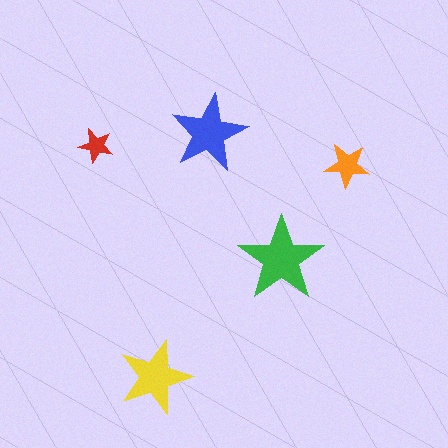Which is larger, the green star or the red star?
The green one.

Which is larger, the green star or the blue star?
The green one.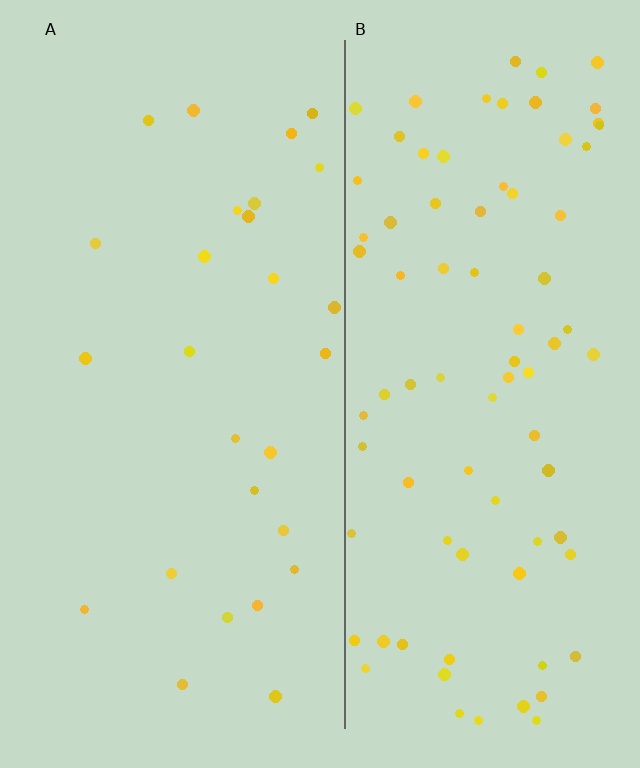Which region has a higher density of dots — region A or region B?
B (the right).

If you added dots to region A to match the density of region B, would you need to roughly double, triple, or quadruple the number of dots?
Approximately triple.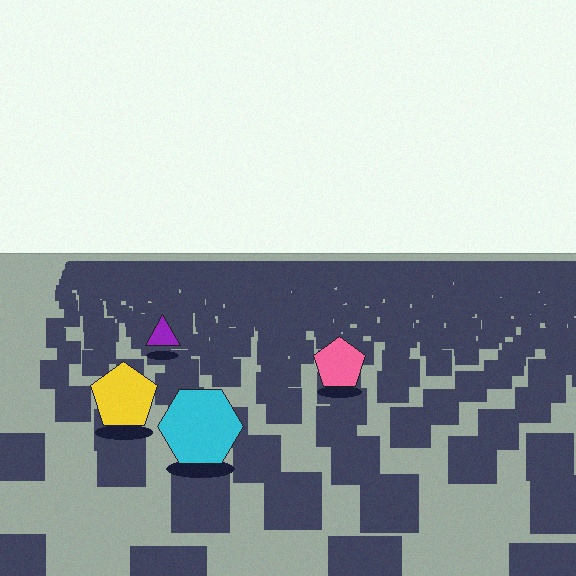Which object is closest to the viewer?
The cyan hexagon is closest. The texture marks near it are larger and more spread out.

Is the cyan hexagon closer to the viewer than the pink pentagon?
Yes. The cyan hexagon is closer — you can tell from the texture gradient: the ground texture is coarser near it.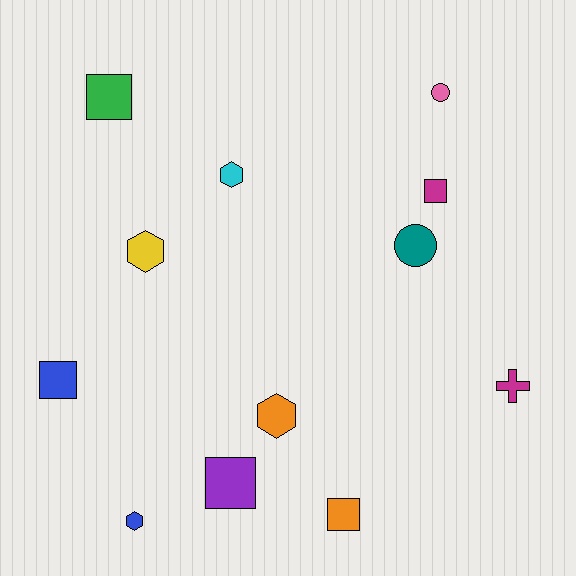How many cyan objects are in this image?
There is 1 cyan object.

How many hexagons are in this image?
There are 4 hexagons.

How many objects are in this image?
There are 12 objects.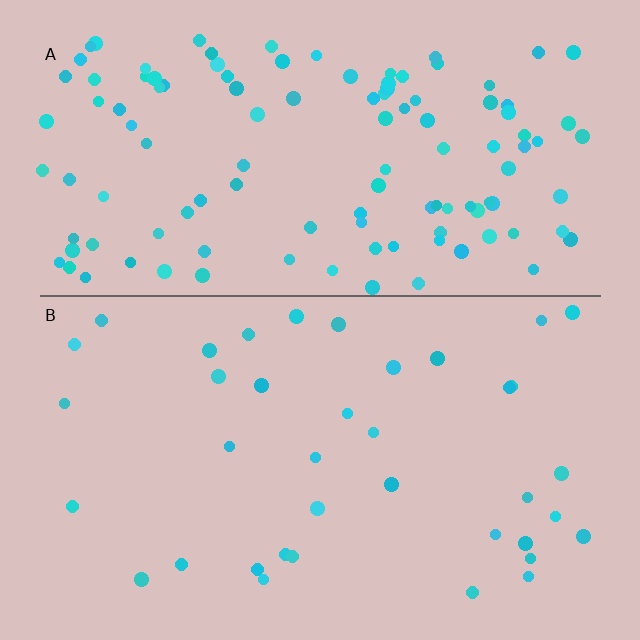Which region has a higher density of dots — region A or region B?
A (the top).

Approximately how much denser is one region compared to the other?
Approximately 3.1× — region A over region B.